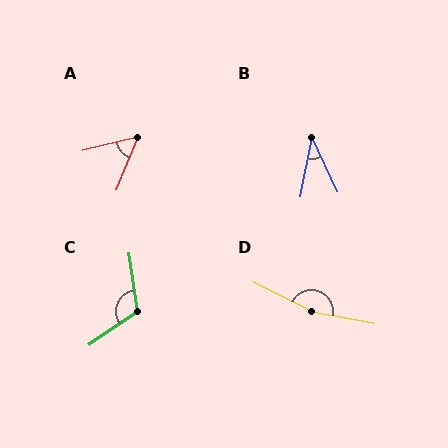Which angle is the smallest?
B, at approximately 36 degrees.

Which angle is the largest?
D, at approximately 164 degrees.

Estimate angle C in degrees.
Approximately 116 degrees.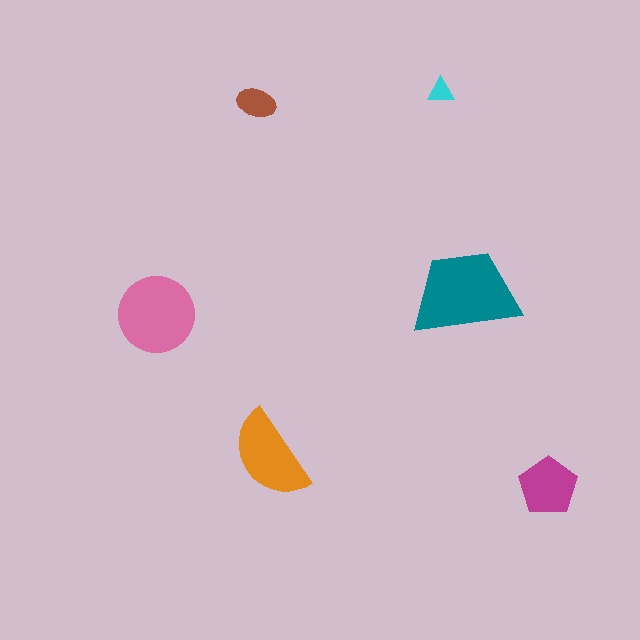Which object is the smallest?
The cyan triangle.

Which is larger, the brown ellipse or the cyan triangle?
The brown ellipse.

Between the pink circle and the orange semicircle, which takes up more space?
The pink circle.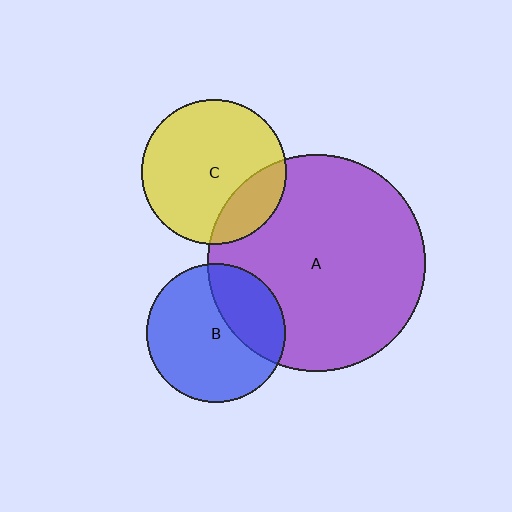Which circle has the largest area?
Circle A (purple).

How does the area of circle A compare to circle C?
Approximately 2.3 times.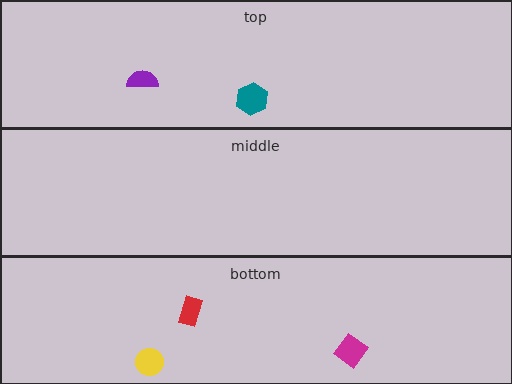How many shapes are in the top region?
2.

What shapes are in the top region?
The teal hexagon, the purple semicircle.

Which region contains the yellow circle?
The bottom region.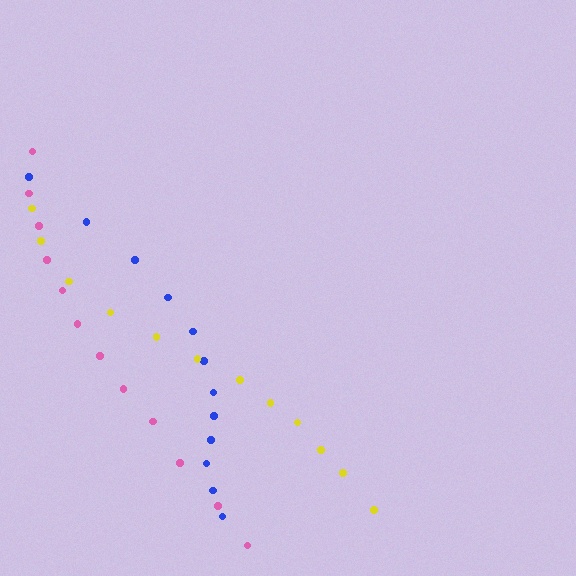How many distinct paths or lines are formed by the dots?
There are 3 distinct paths.